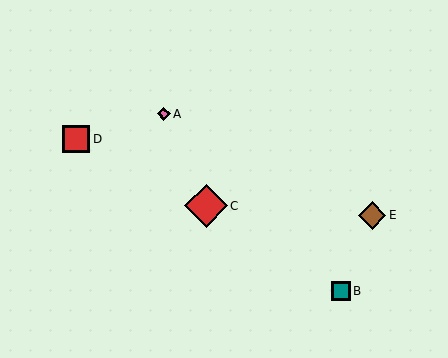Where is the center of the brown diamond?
The center of the brown diamond is at (372, 215).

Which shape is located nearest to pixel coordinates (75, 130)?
The red square (labeled D) at (76, 139) is nearest to that location.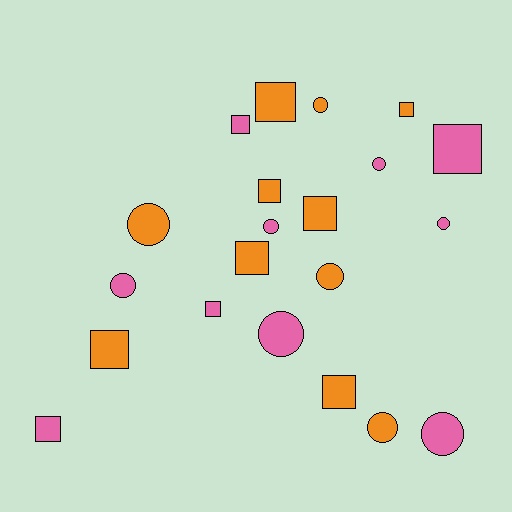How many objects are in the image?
There are 21 objects.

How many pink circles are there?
There are 6 pink circles.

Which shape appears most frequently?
Square, with 11 objects.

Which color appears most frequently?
Orange, with 11 objects.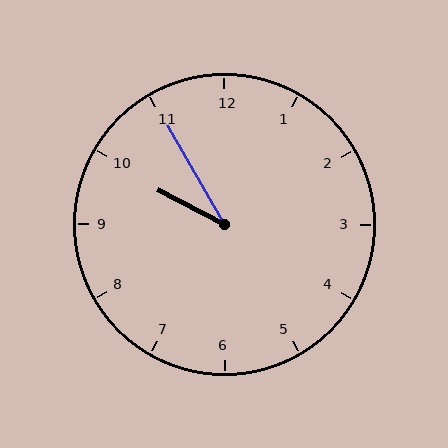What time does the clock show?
9:55.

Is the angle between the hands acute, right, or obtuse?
It is acute.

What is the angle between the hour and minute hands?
Approximately 32 degrees.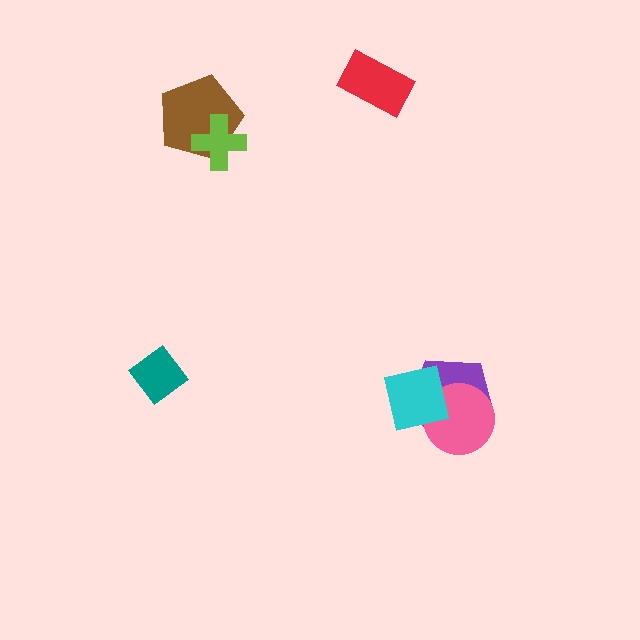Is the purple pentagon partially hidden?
Yes, it is partially covered by another shape.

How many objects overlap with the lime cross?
1 object overlaps with the lime cross.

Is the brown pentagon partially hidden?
Yes, it is partially covered by another shape.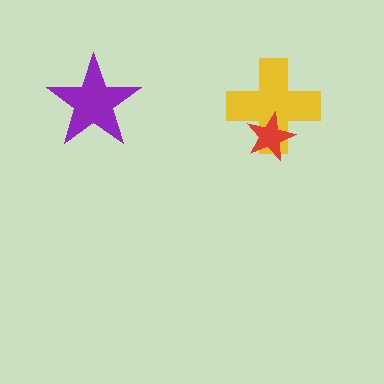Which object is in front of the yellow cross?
The red star is in front of the yellow cross.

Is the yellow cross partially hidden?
Yes, it is partially covered by another shape.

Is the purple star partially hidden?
No, no other shape covers it.